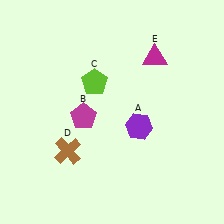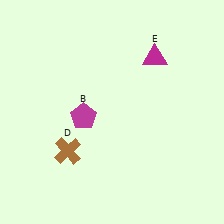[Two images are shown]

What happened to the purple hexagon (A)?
The purple hexagon (A) was removed in Image 2. It was in the bottom-right area of Image 1.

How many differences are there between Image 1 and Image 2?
There are 2 differences between the two images.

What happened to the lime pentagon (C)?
The lime pentagon (C) was removed in Image 2. It was in the top-left area of Image 1.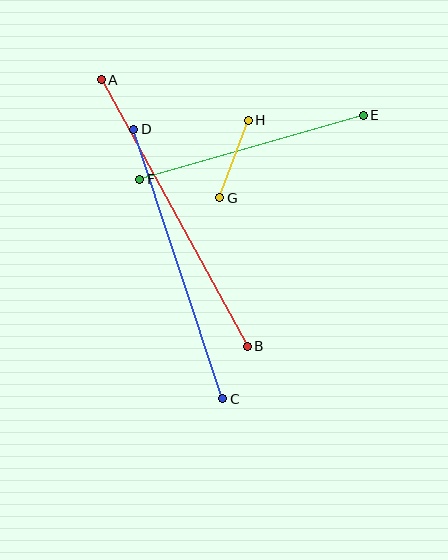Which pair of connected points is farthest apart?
Points A and B are farthest apart.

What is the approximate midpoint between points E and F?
The midpoint is at approximately (252, 147) pixels.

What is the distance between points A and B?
The distance is approximately 304 pixels.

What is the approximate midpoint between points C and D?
The midpoint is at approximately (178, 264) pixels.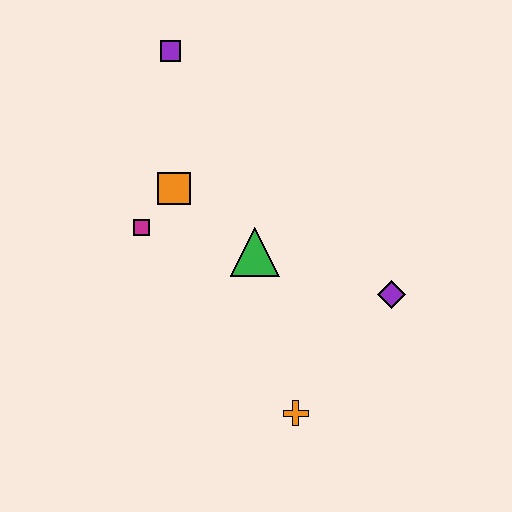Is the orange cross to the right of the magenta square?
Yes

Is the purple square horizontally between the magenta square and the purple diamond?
Yes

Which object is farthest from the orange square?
The orange cross is farthest from the orange square.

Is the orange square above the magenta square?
Yes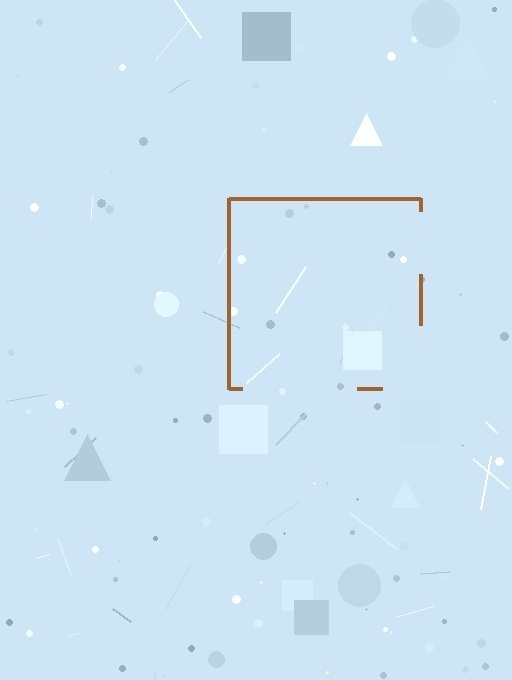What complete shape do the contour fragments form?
The contour fragments form a square.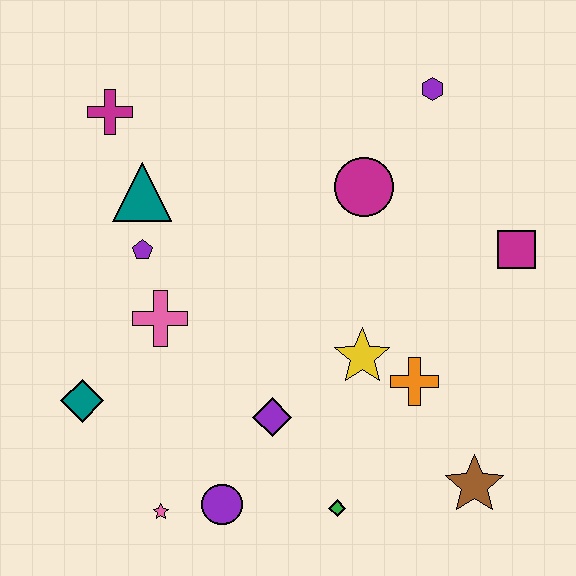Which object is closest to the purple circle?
The pink star is closest to the purple circle.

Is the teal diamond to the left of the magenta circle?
Yes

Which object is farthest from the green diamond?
The magenta cross is farthest from the green diamond.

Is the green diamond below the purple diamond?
Yes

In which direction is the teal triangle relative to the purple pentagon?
The teal triangle is above the purple pentagon.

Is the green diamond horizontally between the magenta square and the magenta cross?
Yes